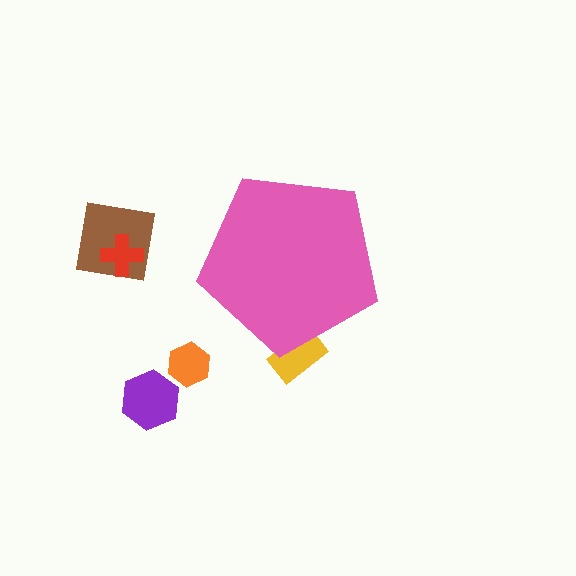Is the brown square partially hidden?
No, the brown square is fully visible.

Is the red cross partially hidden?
No, the red cross is fully visible.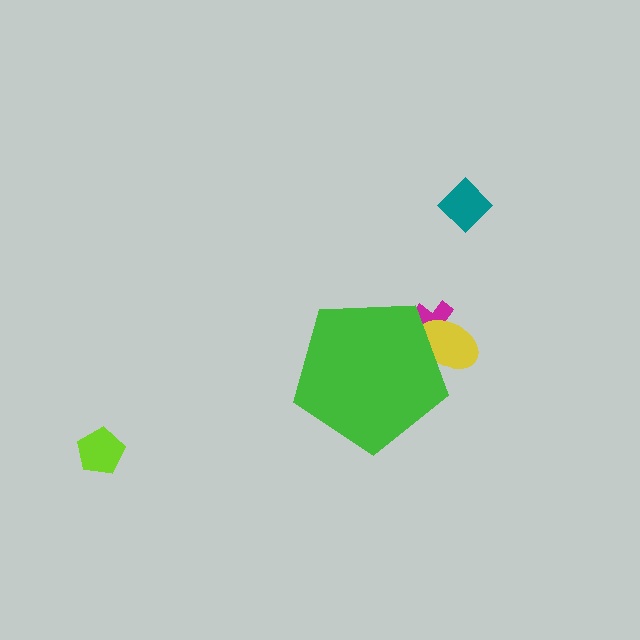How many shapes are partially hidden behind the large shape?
2 shapes are partially hidden.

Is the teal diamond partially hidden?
No, the teal diamond is fully visible.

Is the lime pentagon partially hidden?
No, the lime pentagon is fully visible.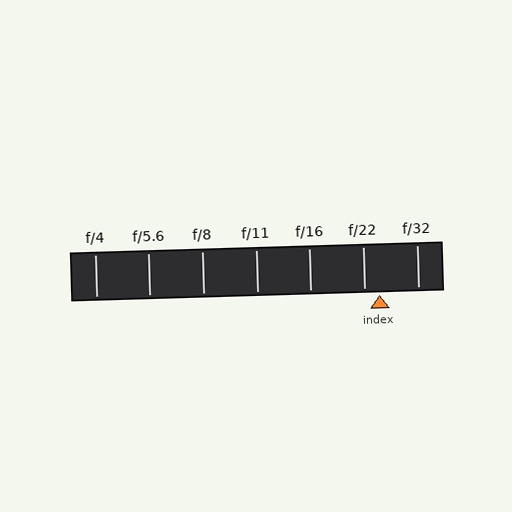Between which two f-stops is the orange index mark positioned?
The index mark is between f/22 and f/32.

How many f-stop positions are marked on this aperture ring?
There are 7 f-stop positions marked.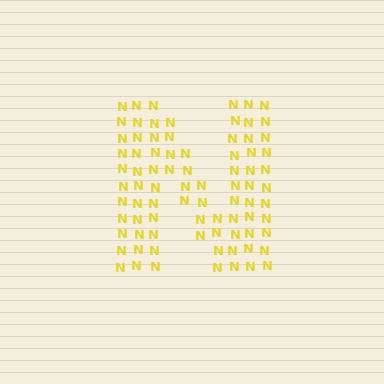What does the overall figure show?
The overall figure shows the letter N.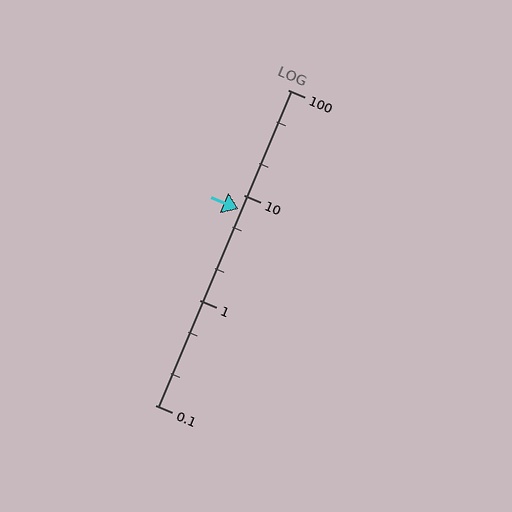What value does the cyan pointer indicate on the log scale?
The pointer indicates approximately 7.3.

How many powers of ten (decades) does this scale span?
The scale spans 3 decades, from 0.1 to 100.